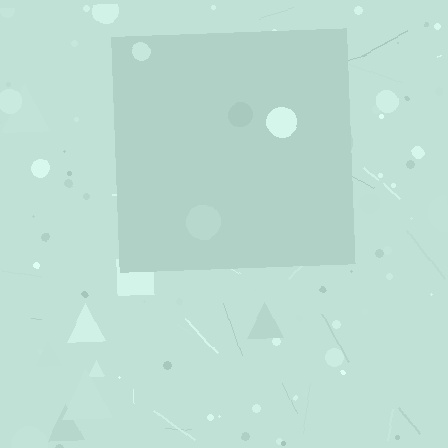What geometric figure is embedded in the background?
A square is embedded in the background.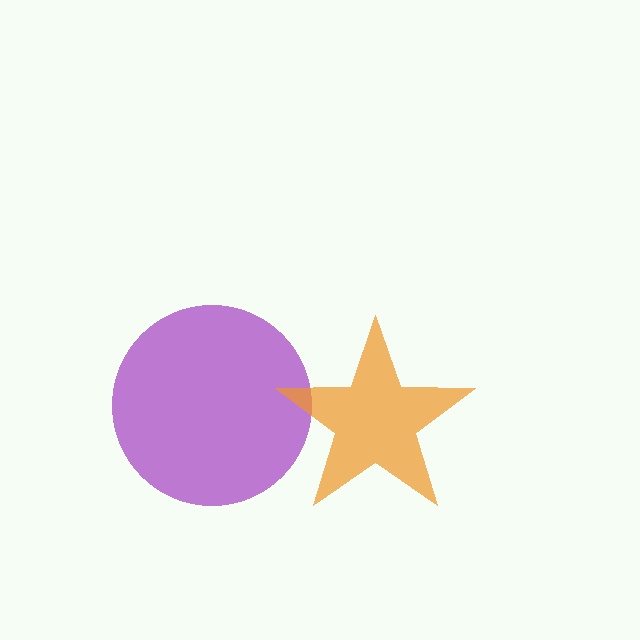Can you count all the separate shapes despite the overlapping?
Yes, there are 2 separate shapes.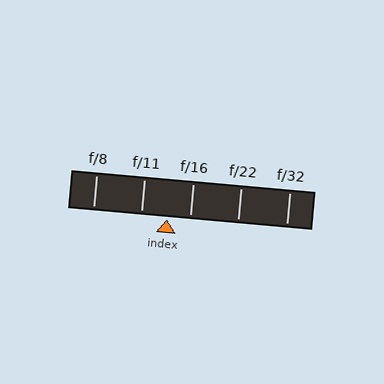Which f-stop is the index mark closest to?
The index mark is closest to f/16.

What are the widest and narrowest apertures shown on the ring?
The widest aperture shown is f/8 and the narrowest is f/32.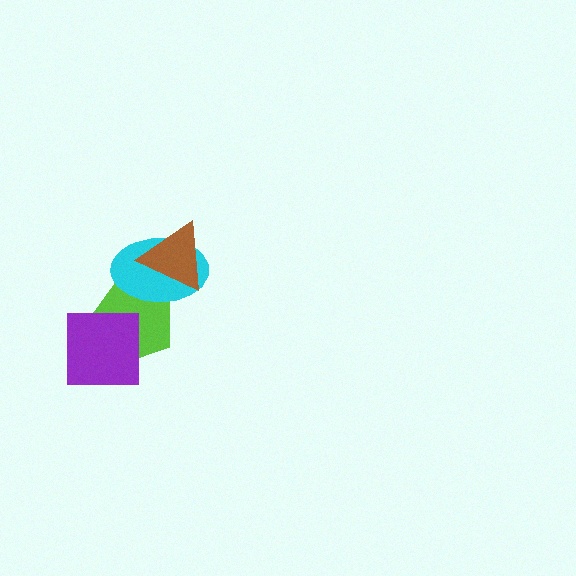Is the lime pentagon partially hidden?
Yes, it is partially covered by another shape.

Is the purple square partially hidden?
No, no other shape covers it.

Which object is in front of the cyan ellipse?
The brown triangle is in front of the cyan ellipse.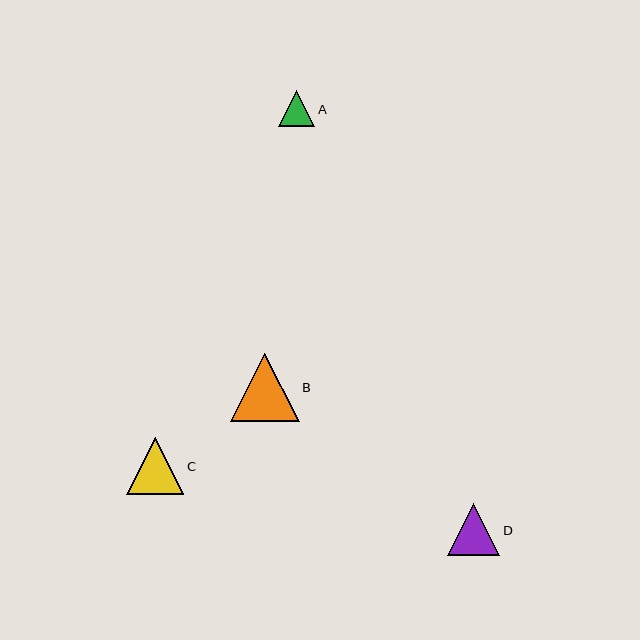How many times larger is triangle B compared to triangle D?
Triangle B is approximately 1.3 times the size of triangle D.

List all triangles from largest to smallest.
From largest to smallest: B, C, D, A.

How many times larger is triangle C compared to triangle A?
Triangle C is approximately 1.6 times the size of triangle A.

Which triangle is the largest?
Triangle B is the largest with a size of approximately 68 pixels.